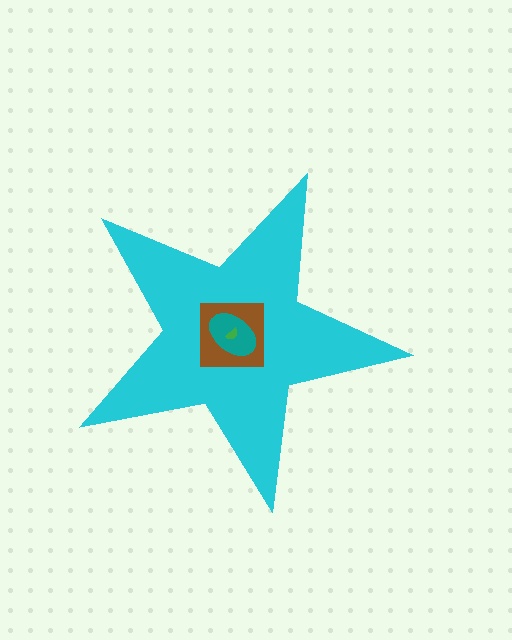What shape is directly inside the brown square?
The teal ellipse.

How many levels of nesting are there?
4.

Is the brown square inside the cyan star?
Yes.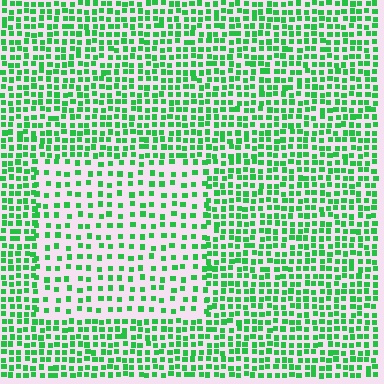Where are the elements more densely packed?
The elements are more densely packed outside the rectangle boundary.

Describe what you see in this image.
The image contains small green elements arranged at two different densities. A rectangle-shaped region is visible where the elements are less densely packed than the surrounding area.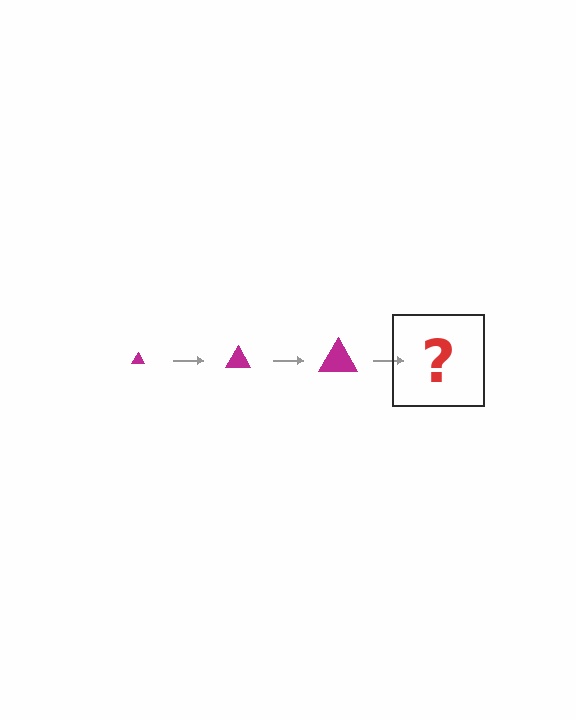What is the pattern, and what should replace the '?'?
The pattern is that the triangle gets progressively larger each step. The '?' should be a magenta triangle, larger than the previous one.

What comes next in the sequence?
The next element should be a magenta triangle, larger than the previous one.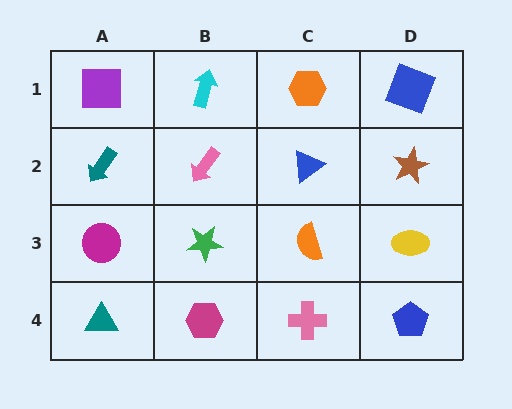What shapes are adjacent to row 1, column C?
A blue triangle (row 2, column C), a cyan arrow (row 1, column B), a blue square (row 1, column D).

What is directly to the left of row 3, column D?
An orange semicircle.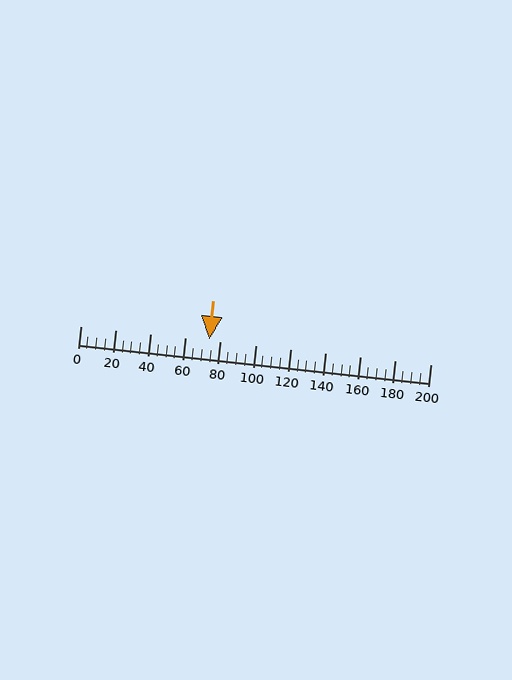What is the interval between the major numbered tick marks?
The major tick marks are spaced 20 units apart.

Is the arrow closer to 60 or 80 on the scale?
The arrow is closer to 80.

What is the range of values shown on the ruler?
The ruler shows values from 0 to 200.